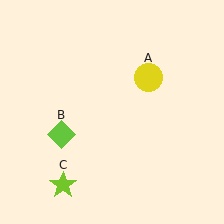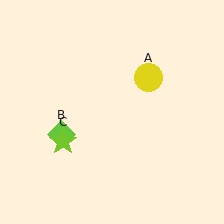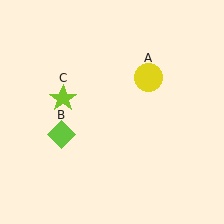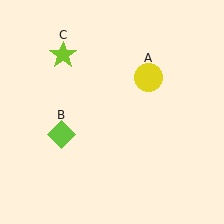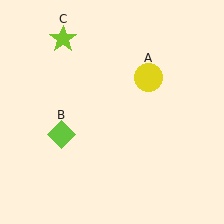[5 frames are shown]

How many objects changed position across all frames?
1 object changed position: lime star (object C).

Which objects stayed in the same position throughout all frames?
Yellow circle (object A) and lime diamond (object B) remained stationary.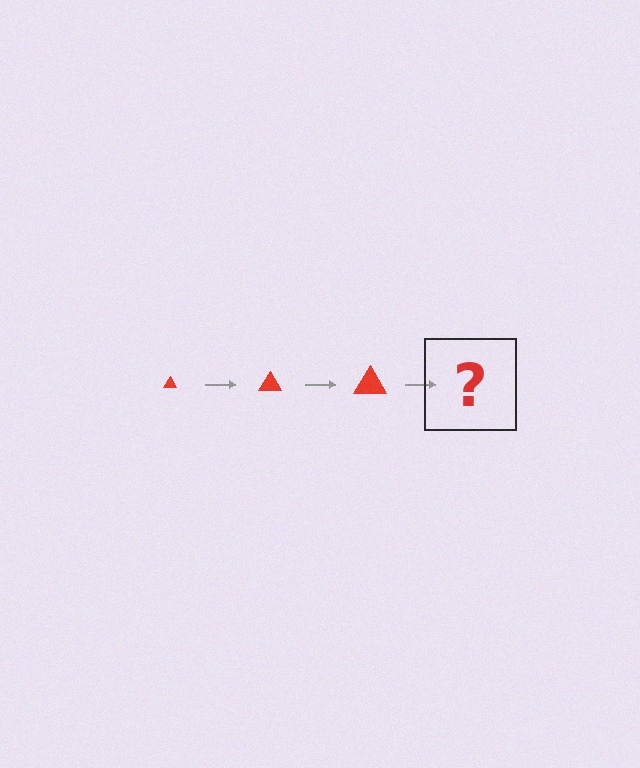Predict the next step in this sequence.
The next step is a red triangle, larger than the previous one.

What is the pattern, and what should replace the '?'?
The pattern is that the triangle gets progressively larger each step. The '?' should be a red triangle, larger than the previous one.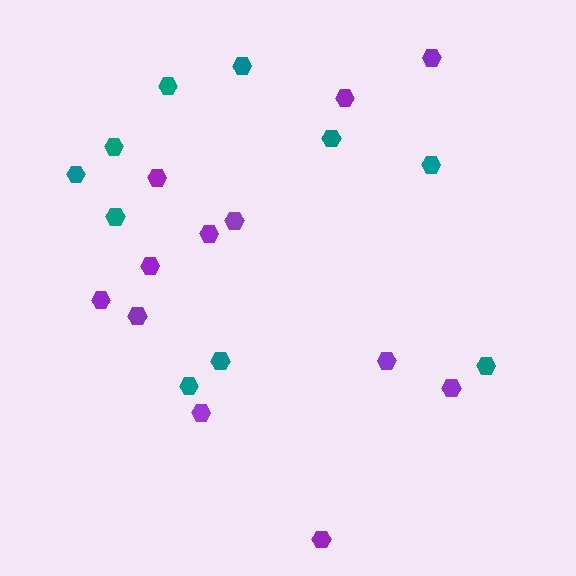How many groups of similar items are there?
There are 2 groups: one group of teal hexagons (10) and one group of purple hexagons (12).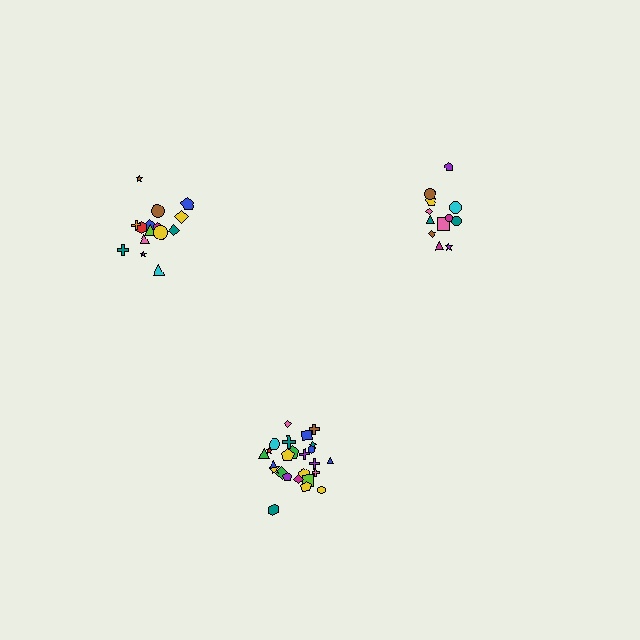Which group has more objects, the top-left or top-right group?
The top-left group.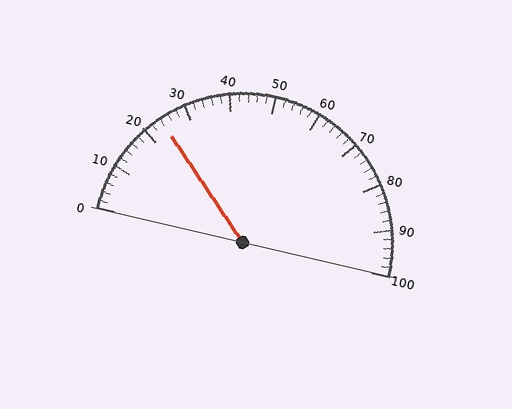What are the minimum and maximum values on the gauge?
The gauge ranges from 0 to 100.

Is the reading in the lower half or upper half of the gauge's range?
The reading is in the lower half of the range (0 to 100).